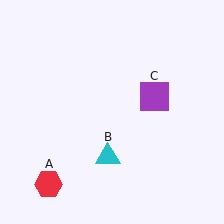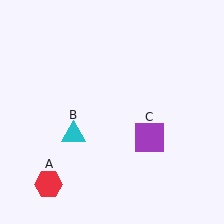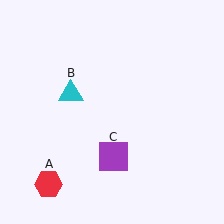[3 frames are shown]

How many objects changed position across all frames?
2 objects changed position: cyan triangle (object B), purple square (object C).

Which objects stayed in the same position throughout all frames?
Red hexagon (object A) remained stationary.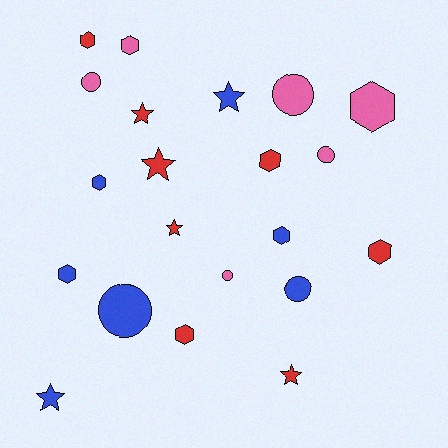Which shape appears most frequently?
Hexagon, with 9 objects.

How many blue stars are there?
There are 2 blue stars.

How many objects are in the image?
There are 21 objects.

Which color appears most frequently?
Red, with 8 objects.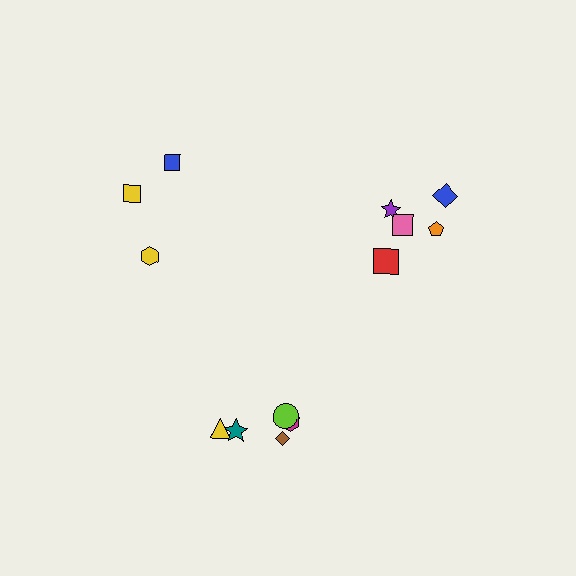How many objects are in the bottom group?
There are 5 objects.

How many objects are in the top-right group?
There are 5 objects.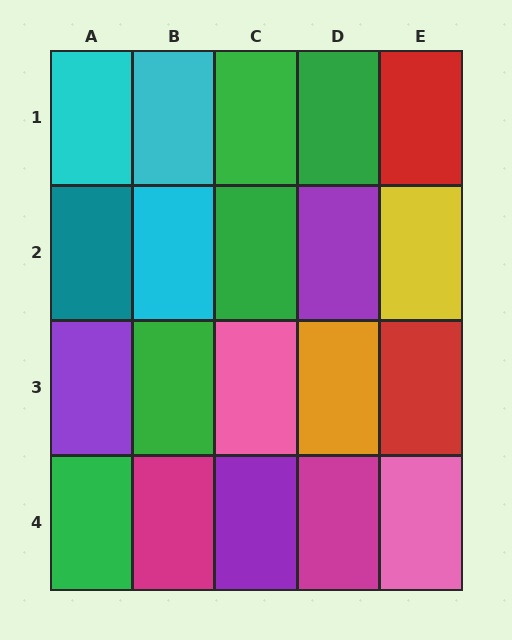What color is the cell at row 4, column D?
Magenta.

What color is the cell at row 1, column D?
Green.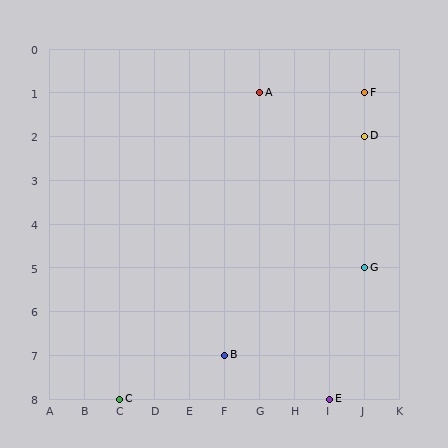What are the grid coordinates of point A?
Point A is at grid coordinates (G, 1).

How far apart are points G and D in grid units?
Points G and D are 3 rows apart.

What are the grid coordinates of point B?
Point B is at grid coordinates (F, 7).